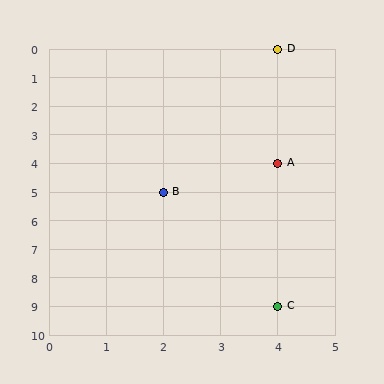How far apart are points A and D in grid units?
Points A and D are 4 rows apart.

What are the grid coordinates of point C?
Point C is at grid coordinates (4, 9).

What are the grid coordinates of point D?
Point D is at grid coordinates (4, 0).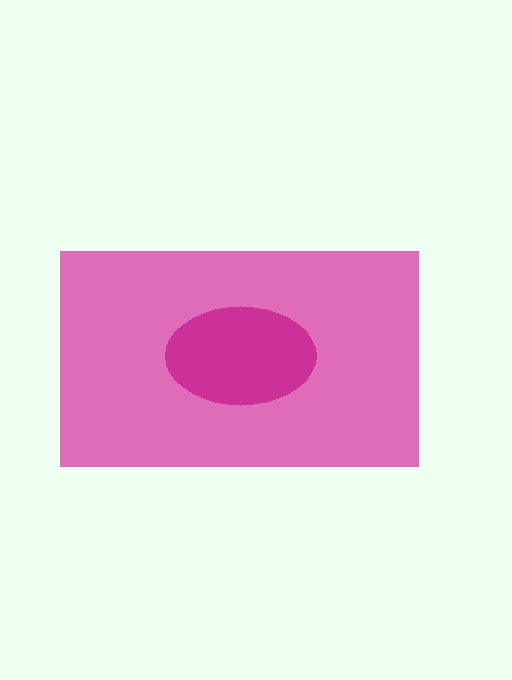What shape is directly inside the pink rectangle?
The magenta ellipse.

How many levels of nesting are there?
2.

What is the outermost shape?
The pink rectangle.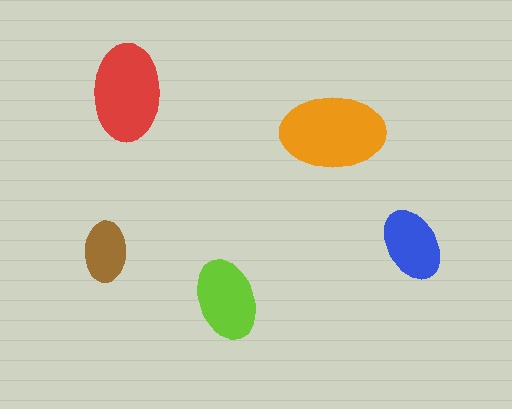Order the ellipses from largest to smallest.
the orange one, the red one, the lime one, the blue one, the brown one.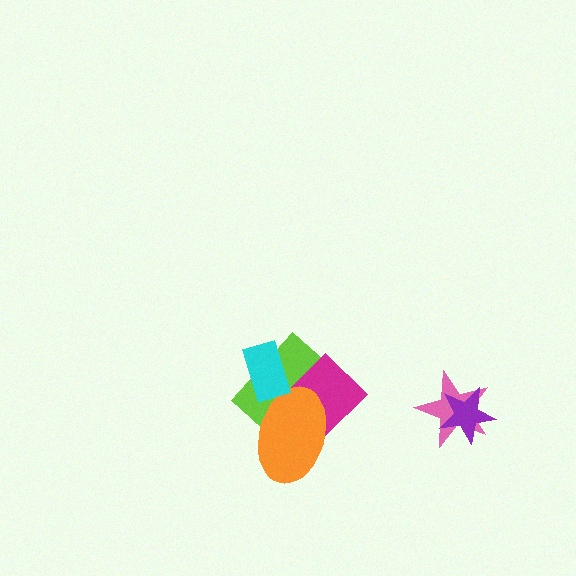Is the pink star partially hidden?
Yes, it is partially covered by another shape.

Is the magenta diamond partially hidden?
Yes, it is partially covered by another shape.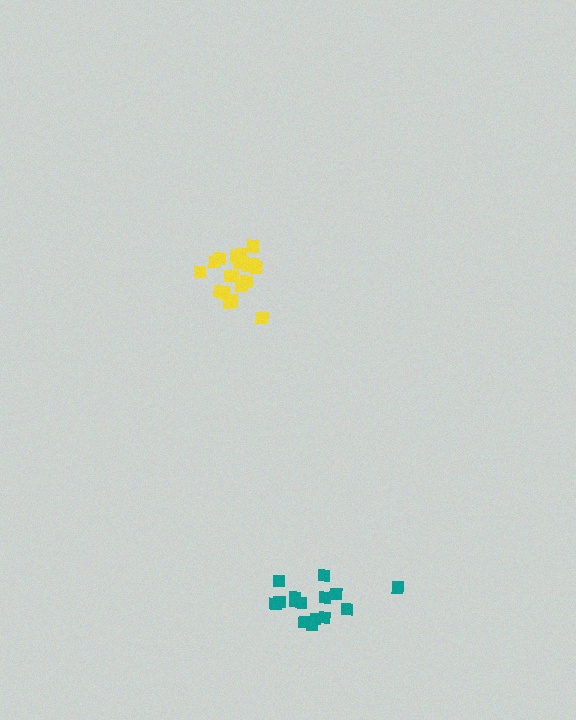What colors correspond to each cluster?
The clusters are colored: yellow, teal.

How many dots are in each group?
Group 1: 20 dots, Group 2: 15 dots (35 total).